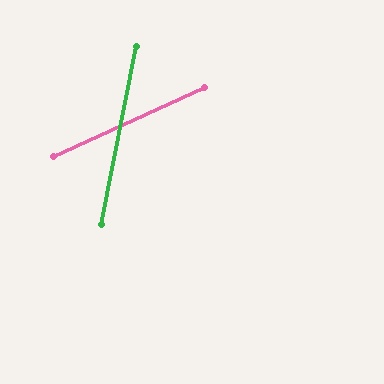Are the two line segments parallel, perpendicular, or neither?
Neither parallel nor perpendicular — they differ by about 54°.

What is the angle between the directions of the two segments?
Approximately 54 degrees.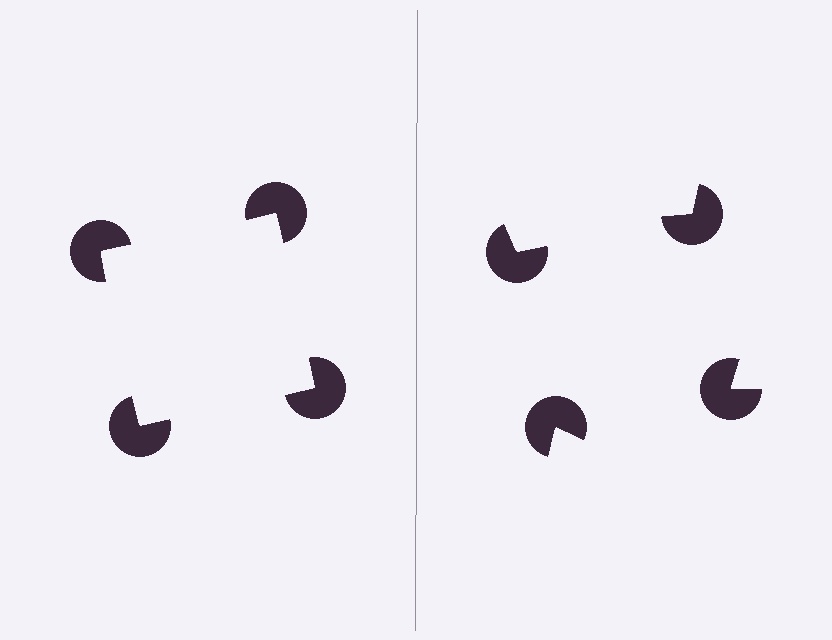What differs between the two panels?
The pac-man discs are positioned identically on both sides; only the wedge orientations differ. On the left they align to a square; on the right they are misaligned.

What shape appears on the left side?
An illusory square.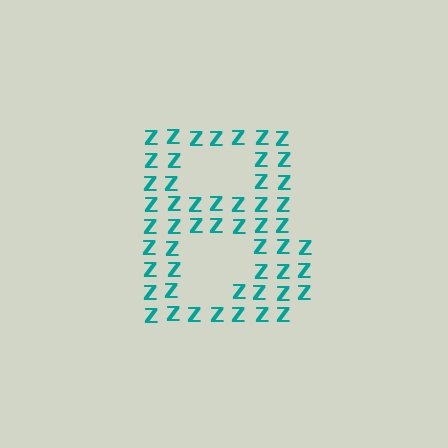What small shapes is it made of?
It is made of small letter Z's.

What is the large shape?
The large shape is the letter B.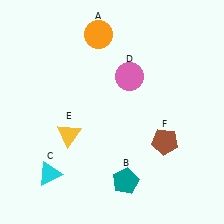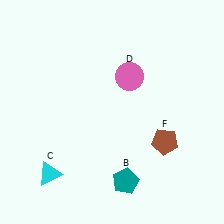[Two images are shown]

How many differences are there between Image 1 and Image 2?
There are 2 differences between the two images.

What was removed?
The orange circle (A), the yellow triangle (E) were removed in Image 2.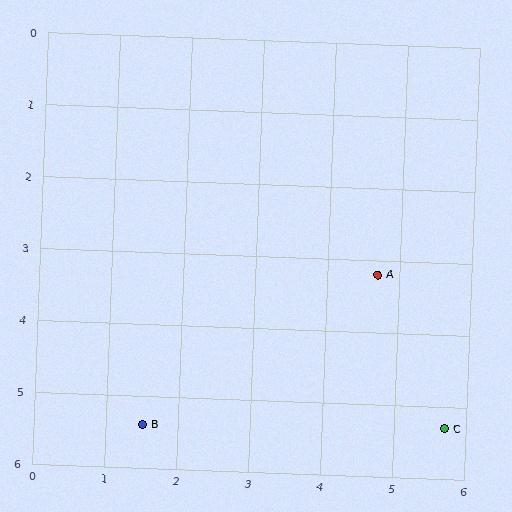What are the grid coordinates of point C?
Point C is at approximately (5.7, 5.3).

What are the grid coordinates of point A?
Point A is at approximately (4.7, 3.2).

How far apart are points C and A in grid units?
Points C and A are about 2.3 grid units apart.